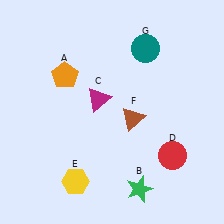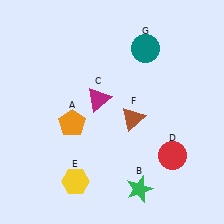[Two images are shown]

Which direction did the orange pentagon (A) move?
The orange pentagon (A) moved down.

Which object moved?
The orange pentagon (A) moved down.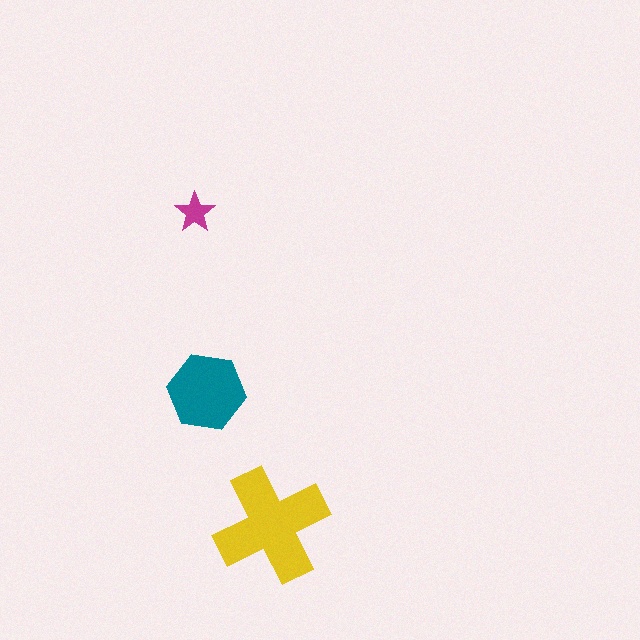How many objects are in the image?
There are 3 objects in the image.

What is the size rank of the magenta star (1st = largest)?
3rd.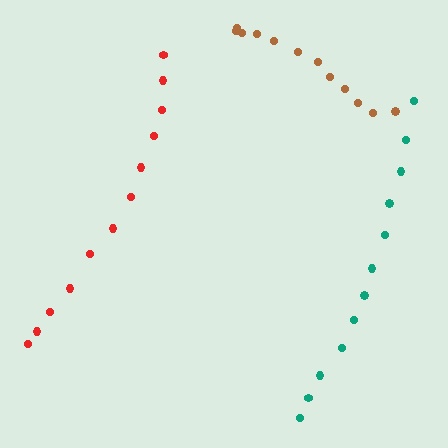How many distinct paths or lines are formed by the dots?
There are 3 distinct paths.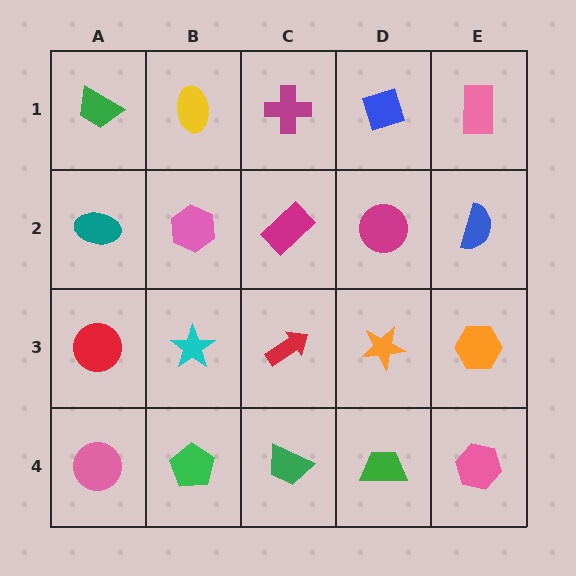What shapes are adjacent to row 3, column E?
A blue semicircle (row 2, column E), a pink hexagon (row 4, column E), an orange star (row 3, column D).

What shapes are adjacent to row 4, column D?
An orange star (row 3, column D), a green trapezoid (row 4, column C), a pink hexagon (row 4, column E).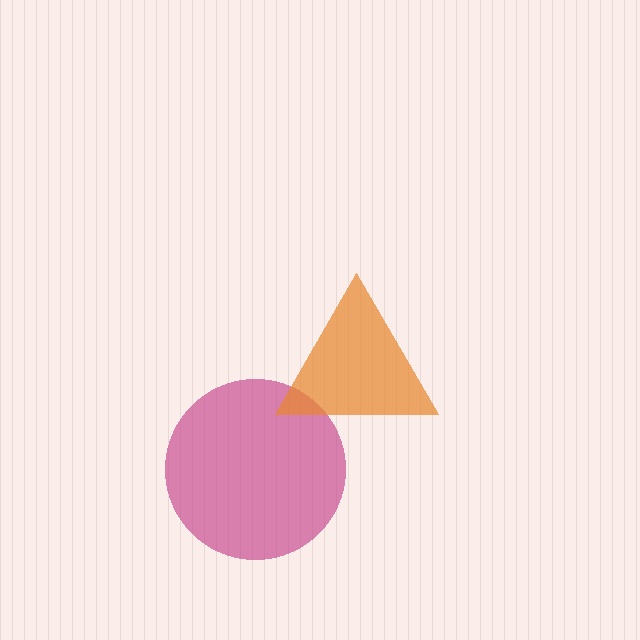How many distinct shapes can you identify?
There are 2 distinct shapes: a magenta circle, an orange triangle.